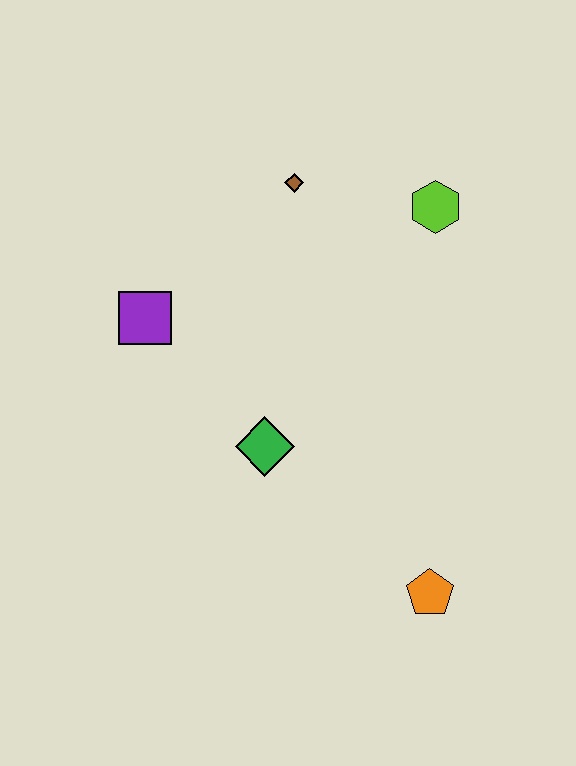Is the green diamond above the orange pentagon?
Yes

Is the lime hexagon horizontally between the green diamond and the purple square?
No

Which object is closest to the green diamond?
The purple square is closest to the green diamond.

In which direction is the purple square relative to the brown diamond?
The purple square is to the left of the brown diamond.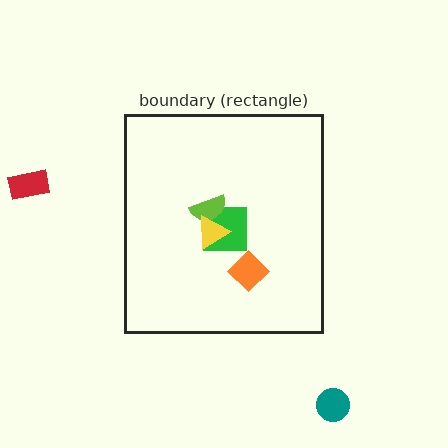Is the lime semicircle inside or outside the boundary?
Inside.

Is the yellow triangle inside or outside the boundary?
Inside.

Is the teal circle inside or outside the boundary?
Outside.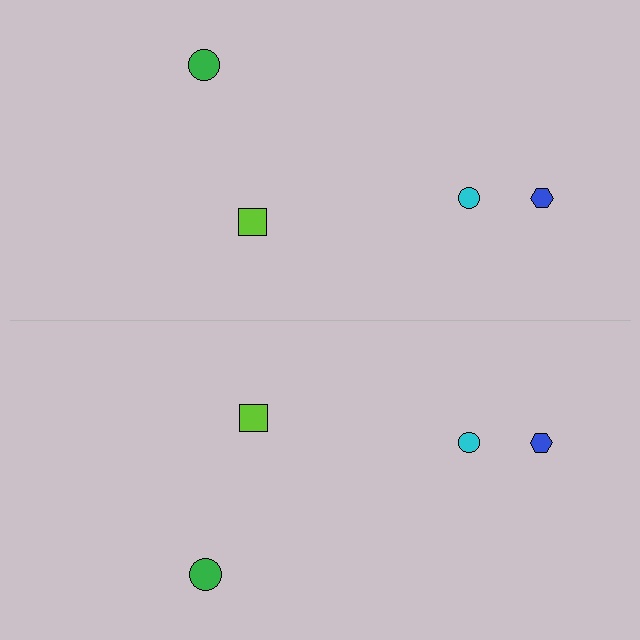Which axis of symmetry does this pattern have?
The pattern has a horizontal axis of symmetry running through the center of the image.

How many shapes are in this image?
There are 8 shapes in this image.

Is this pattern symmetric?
Yes, this pattern has bilateral (reflection) symmetry.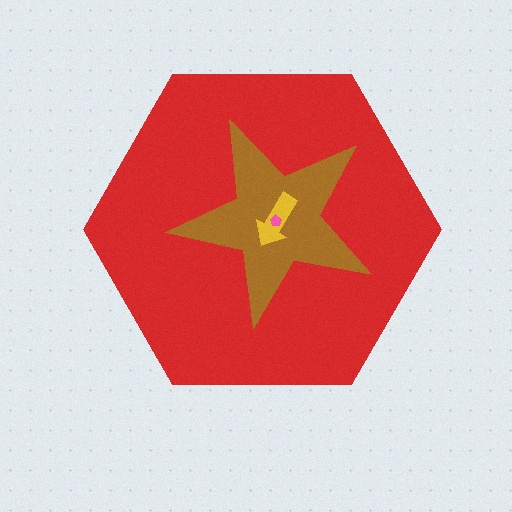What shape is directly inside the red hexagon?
The brown star.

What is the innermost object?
The pink pentagon.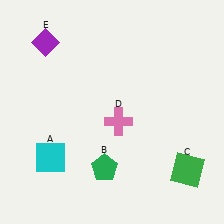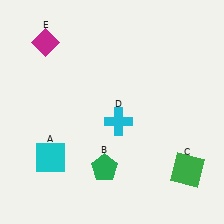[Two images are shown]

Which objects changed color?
D changed from pink to cyan. E changed from purple to magenta.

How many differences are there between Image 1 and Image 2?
There are 2 differences between the two images.